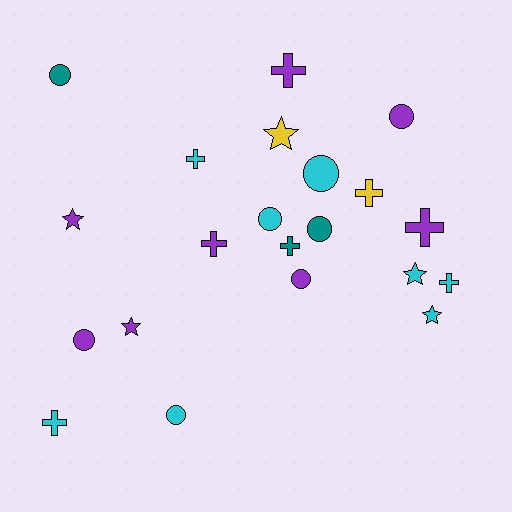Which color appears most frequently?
Purple, with 8 objects.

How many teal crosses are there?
There is 1 teal cross.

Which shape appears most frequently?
Circle, with 8 objects.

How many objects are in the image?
There are 21 objects.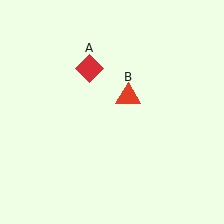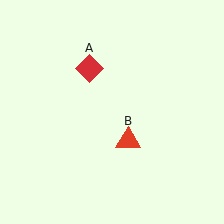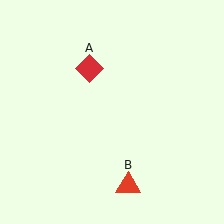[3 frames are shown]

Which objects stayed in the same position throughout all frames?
Red diamond (object A) remained stationary.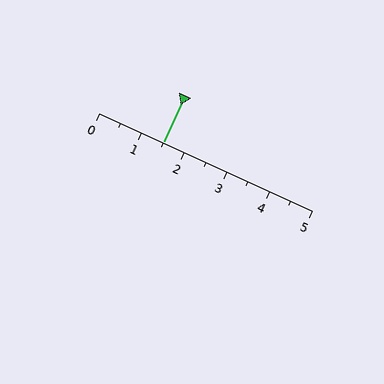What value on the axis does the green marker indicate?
The marker indicates approximately 1.5.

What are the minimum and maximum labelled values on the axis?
The axis runs from 0 to 5.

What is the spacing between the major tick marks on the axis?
The major ticks are spaced 1 apart.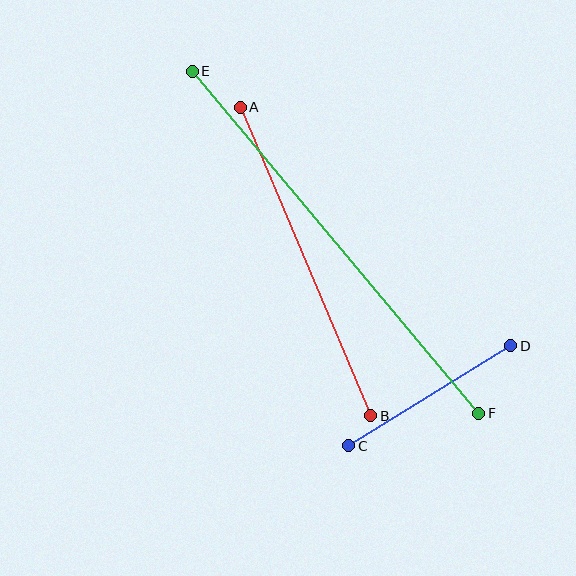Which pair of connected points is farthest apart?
Points E and F are farthest apart.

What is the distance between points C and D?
The distance is approximately 191 pixels.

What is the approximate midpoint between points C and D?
The midpoint is at approximately (430, 396) pixels.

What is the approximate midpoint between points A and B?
The midpoint is at approximately (305, 262) pixels.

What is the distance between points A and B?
The distance is approximately 335 pixels.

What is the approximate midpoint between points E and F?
The midpoint is at approximately (335, 242) pixels.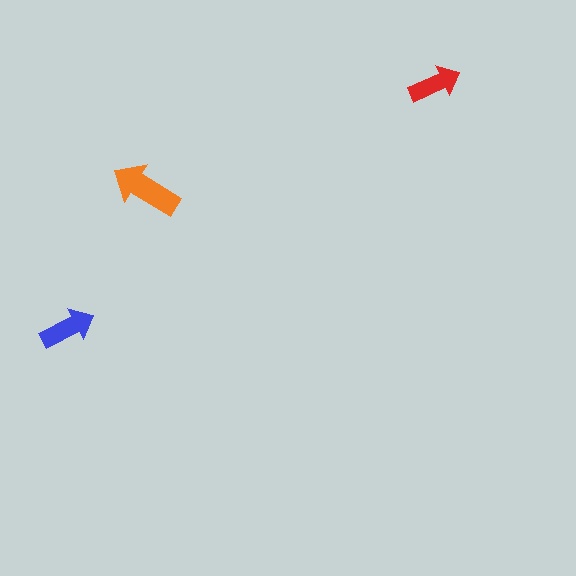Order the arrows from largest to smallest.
the orange one, the blue one, the red one.